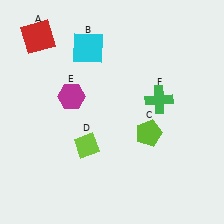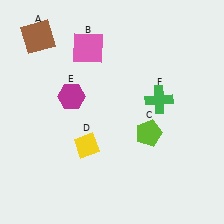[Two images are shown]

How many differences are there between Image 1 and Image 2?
There are 3 differences between the two images.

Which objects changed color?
A changed from red to brown. B changed from cyan to pink. D changed from lime to yellow.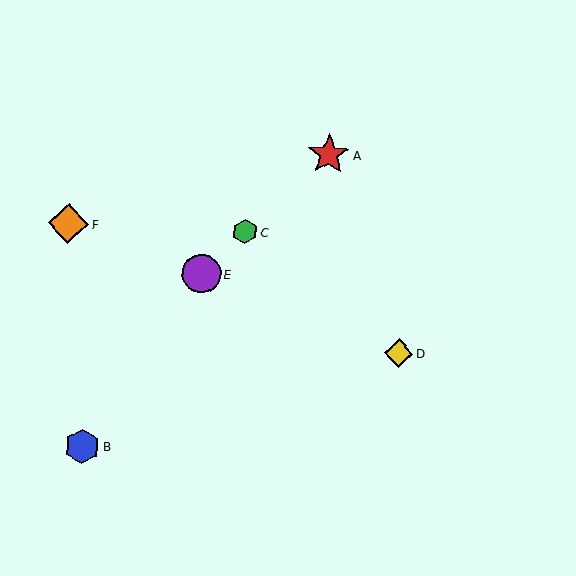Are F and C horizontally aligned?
Yes, both are at y≈224.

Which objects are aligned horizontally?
Objects C, F are aligned horizontally.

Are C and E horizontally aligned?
No, C is at y≈232 and E is at y≈274.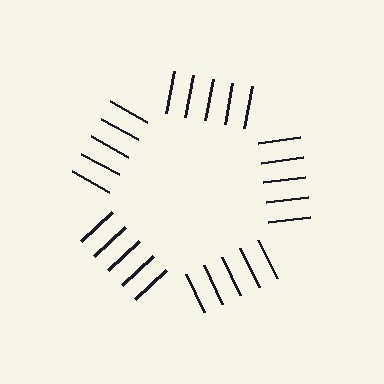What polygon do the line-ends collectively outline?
An illusory pentagon — the line segments terminate on its edges but no continuous stroke is drawn.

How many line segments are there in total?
25 — 5 along each of the 5 edges.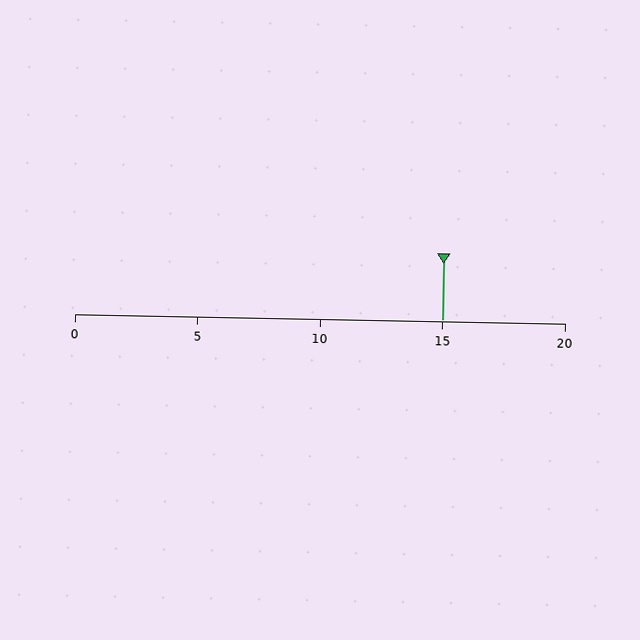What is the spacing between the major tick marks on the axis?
The major ticks are spaced 5 apart.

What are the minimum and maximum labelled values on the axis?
The axis runs from 0 to 20.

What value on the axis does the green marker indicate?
The marker indicates approximately 15.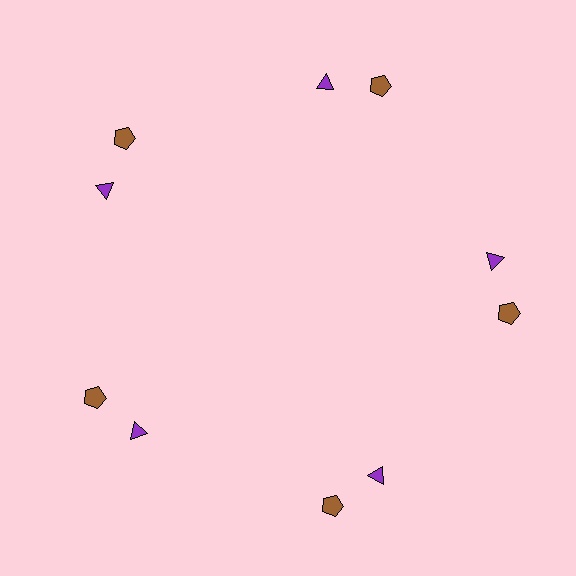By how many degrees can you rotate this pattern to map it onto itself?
The pattern maps onto itself every 72 degrees of rotation.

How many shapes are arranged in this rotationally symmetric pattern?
There are 10 shapes, arranged in 5 groups of 2.